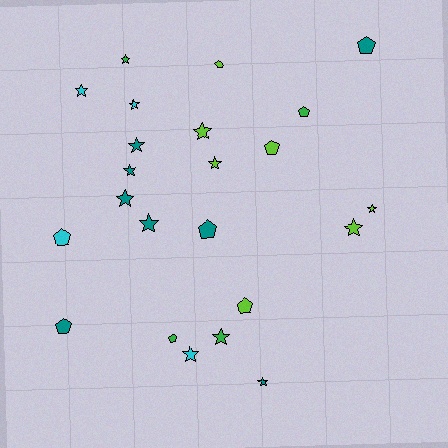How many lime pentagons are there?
There are 3 lime pentagons.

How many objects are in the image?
There are 23 objects.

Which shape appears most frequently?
Star, with 14 objects.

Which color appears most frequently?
Teal, with 8 objects.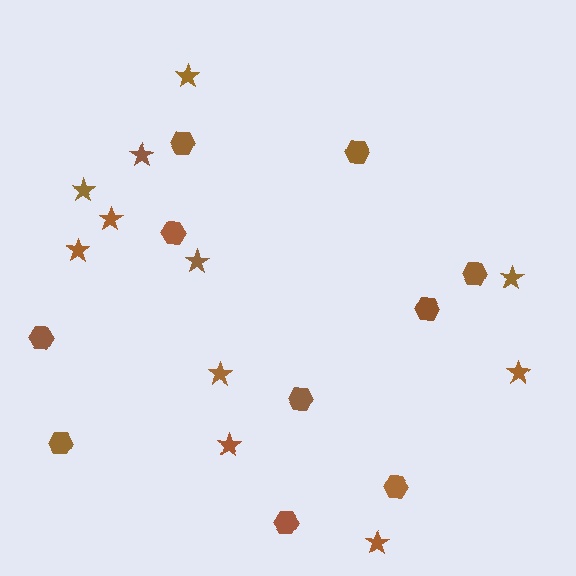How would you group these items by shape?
There are 2 groups: one group of stars (11) and one group of hexagons (10).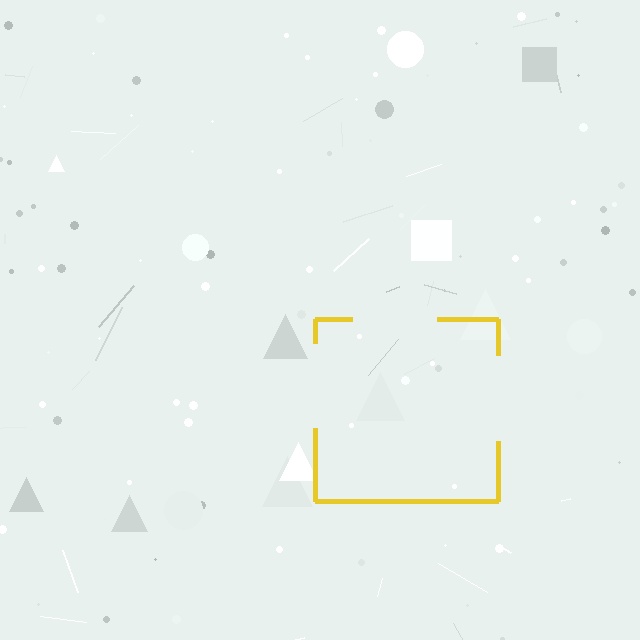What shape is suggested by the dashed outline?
The dashed outline suggests a square.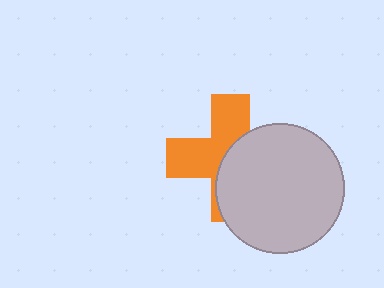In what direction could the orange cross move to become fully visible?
The orange cross could move left. That would shift it out from behind the light gray circle entirely.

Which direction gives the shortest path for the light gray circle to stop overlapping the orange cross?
Moving right gives the shortest separation.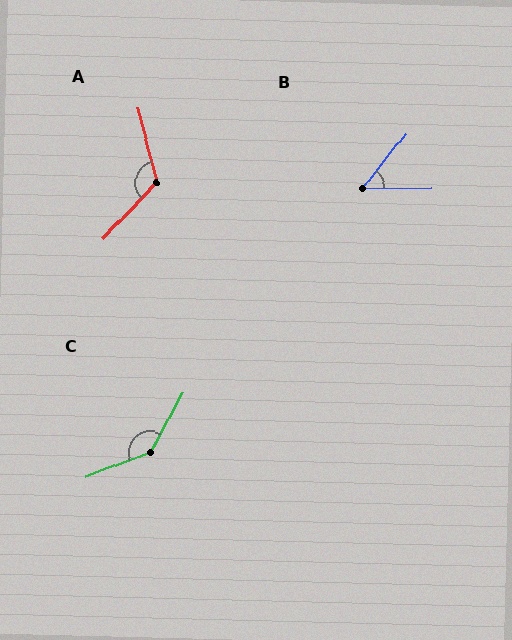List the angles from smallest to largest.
B (51°), A (122°), C (140°).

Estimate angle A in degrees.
Approximately 122 degrees.